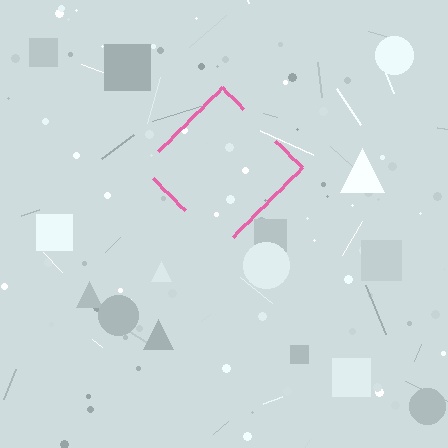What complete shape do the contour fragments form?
The contour fragments form a diamond.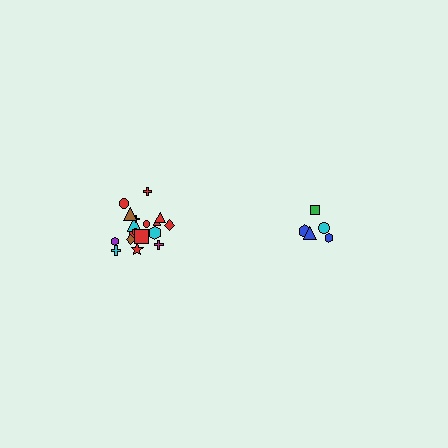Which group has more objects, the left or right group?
The left group.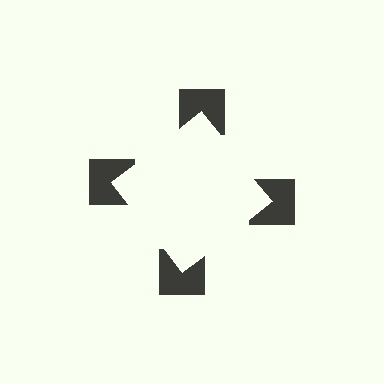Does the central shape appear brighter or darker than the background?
It typically appears slightly brighter than the background, even though no actual brightness change is drawn.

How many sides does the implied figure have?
4 sides.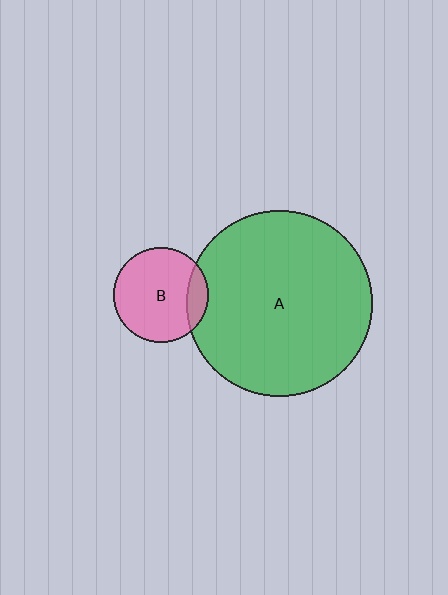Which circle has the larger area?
Circle A (green).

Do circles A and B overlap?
Yes.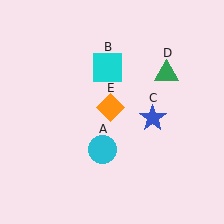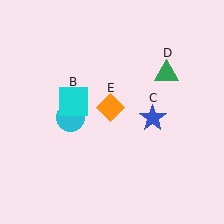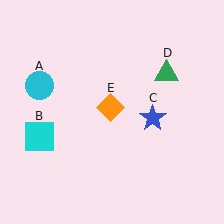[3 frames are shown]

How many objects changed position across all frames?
2 objects changed position: cyan circle (object A), cyan square (object B).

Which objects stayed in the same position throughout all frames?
Blue star (object C) and green triangle (object D) and orange diamond (object E) remained stationary.